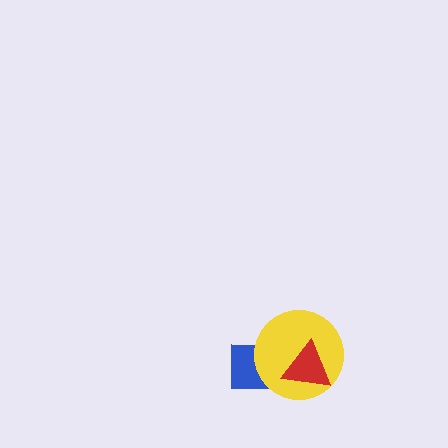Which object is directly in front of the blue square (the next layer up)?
The yellow circle is directly in front of the blue square.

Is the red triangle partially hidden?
No, no other shape covers it.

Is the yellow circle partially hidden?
Yes, it is partially covered by another shape.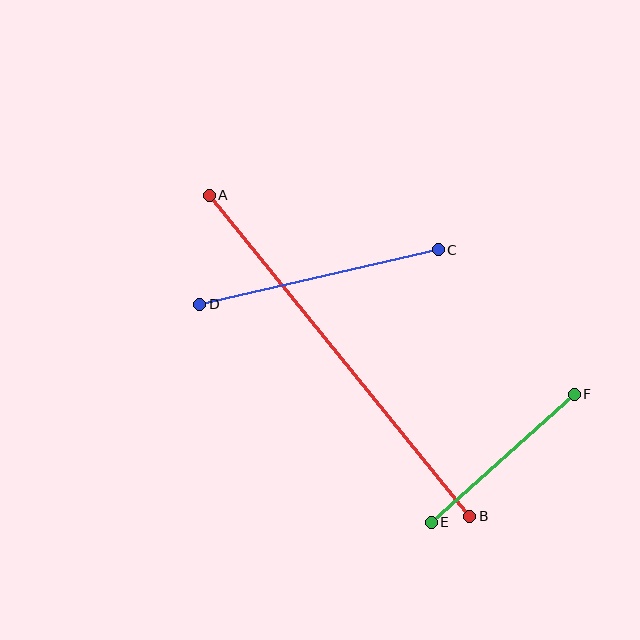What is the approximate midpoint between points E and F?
The midpoint is at approximately (503, 458) pixels.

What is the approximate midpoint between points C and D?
The midpoint is at approximately (319, 277) pixels.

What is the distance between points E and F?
The distance is approximately 192 pixels.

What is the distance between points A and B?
The distance is approximately 413 pixels.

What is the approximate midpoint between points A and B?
The midpoint is at approximately (340, 356) pixels.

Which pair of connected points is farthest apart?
Points A and B are farthest apart.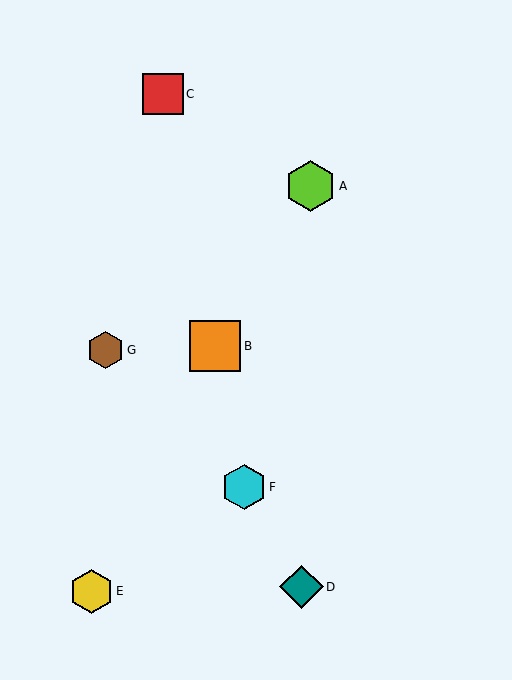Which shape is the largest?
The orange square (labeled B) is the largest.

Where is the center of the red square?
The center of the red square is at (163, 94).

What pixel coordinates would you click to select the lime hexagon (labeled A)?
Click at (311, 186) to select the lime hexagon A.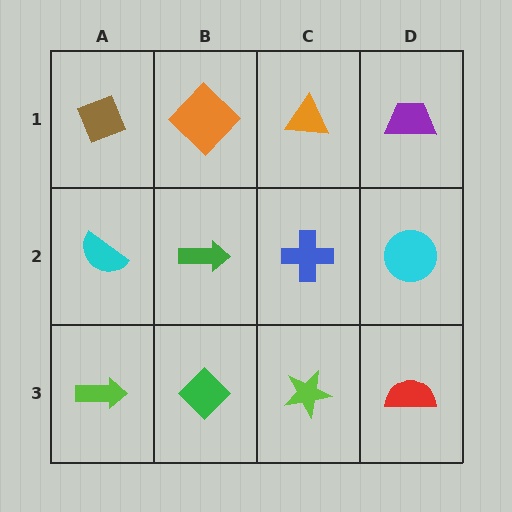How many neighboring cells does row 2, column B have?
4.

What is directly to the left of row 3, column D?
A lime star.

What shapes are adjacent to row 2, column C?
An orange triangle (row 1, column C), a lime star (row 3, column C), a green arrow (row 2, column B), a cyan circle (row 2, column D).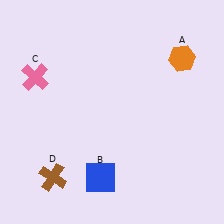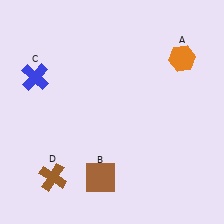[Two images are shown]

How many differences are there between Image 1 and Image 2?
There are 2 differences between the two images.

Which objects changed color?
B changed from blue to brown. C changed from pink to blue.